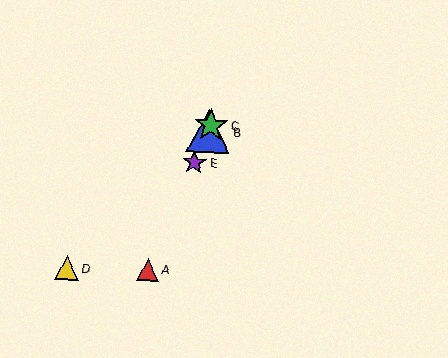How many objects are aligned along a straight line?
4 objects (A, B, C, E) are aligned along a straight line.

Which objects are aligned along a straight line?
Objects A, B, C, E are aligned along a straight line.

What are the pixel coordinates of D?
Object D is at (67, 268).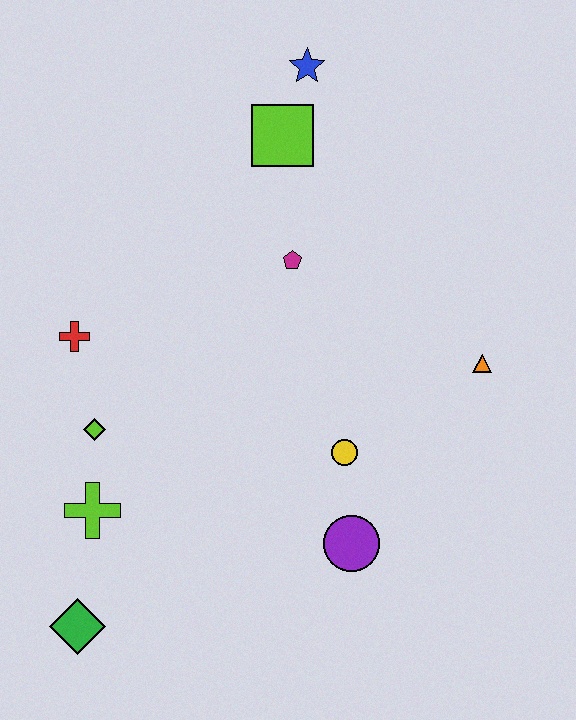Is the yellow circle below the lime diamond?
Yes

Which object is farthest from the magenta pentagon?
The green diamond is farthest from the magenta pentagon.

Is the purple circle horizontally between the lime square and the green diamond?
No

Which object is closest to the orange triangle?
The yellow circle is closest to the orange triangle.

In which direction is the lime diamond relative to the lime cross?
The lime diamond is above the lime cross.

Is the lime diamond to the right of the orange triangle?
No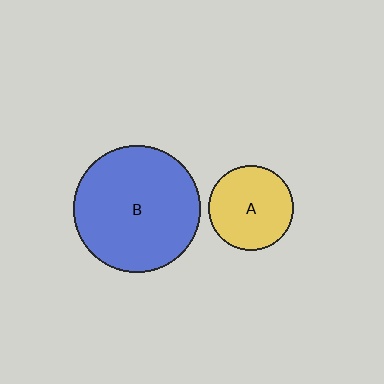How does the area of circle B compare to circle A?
Approximately 2.2 times.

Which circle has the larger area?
Circle B (blue).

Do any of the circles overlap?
No, none of the circles overlap.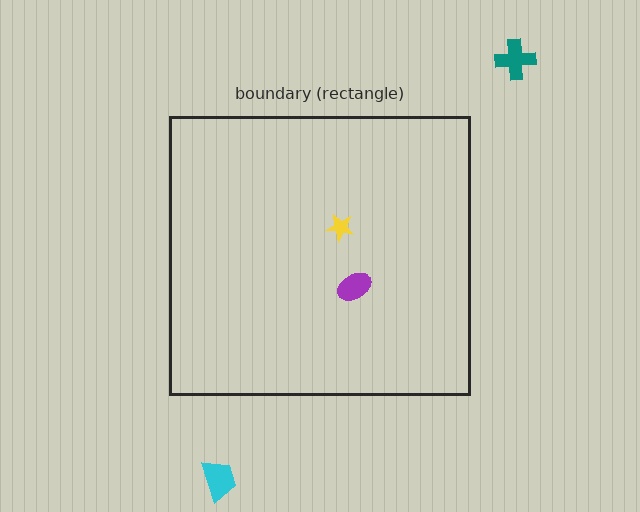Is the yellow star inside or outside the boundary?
Inside.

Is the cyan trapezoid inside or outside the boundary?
Outside.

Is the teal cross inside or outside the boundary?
Outside.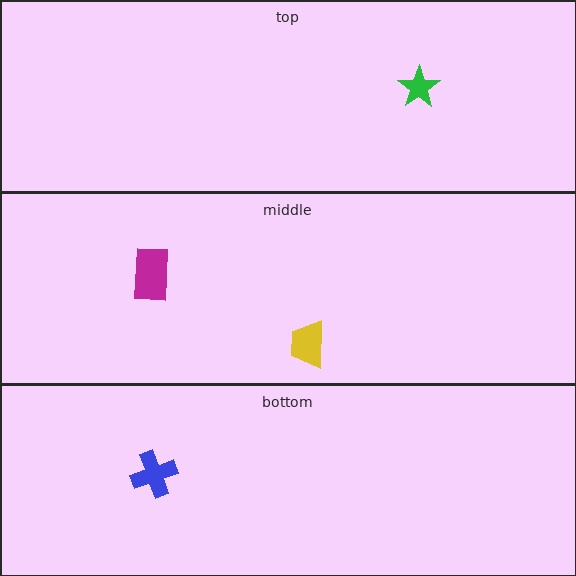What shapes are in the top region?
The green star.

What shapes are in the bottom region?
The blue cross.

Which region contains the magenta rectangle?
The middle region.